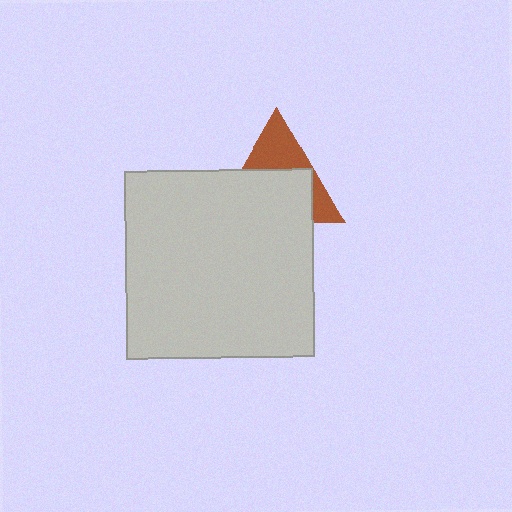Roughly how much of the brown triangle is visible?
A small part of it is visible (roughly 41%).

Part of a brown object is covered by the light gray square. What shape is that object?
It is a triangle.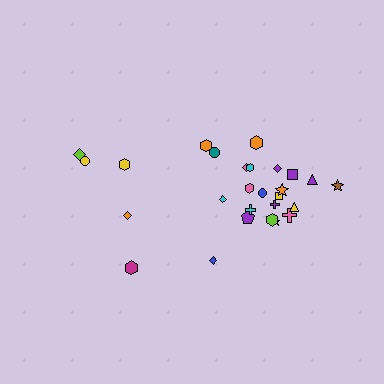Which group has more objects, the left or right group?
The right group.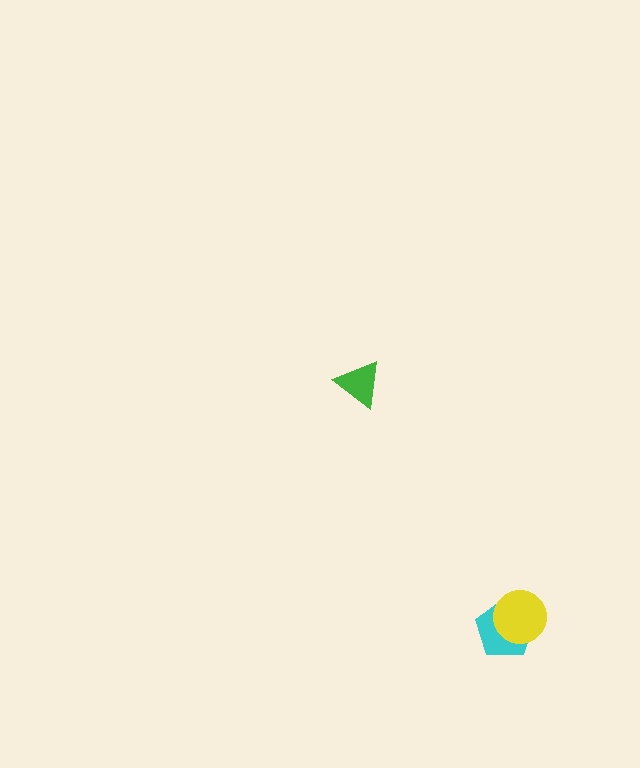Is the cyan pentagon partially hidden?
Yes, it is partially covered by another shape.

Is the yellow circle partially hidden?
No, no other shape covers it.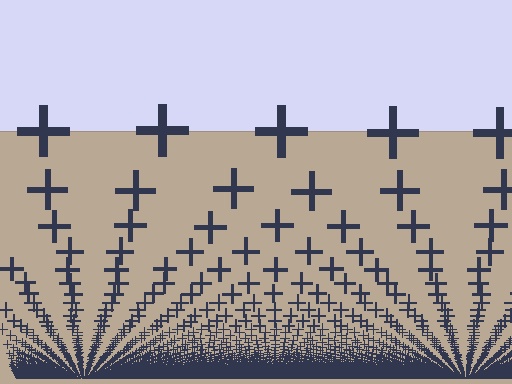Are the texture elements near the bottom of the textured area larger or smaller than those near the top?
Smaller. The gradient is inverted — elements near the bottom are smaller and denser.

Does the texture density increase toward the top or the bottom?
Density increases toward the bottom.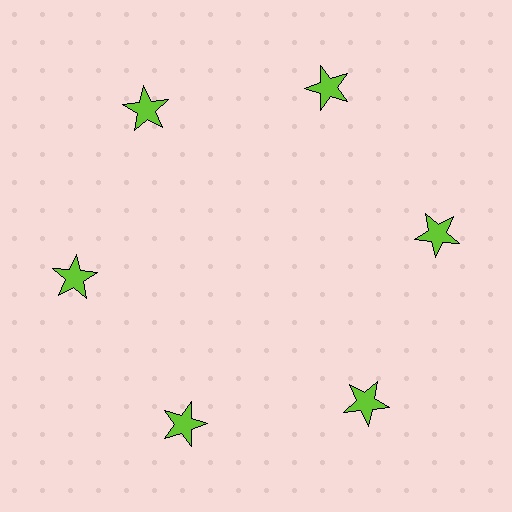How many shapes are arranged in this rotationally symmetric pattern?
There are 6 shapes, arranged in 6 groups of 1.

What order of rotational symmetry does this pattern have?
This pattern has 6-fold rotational symmetry.